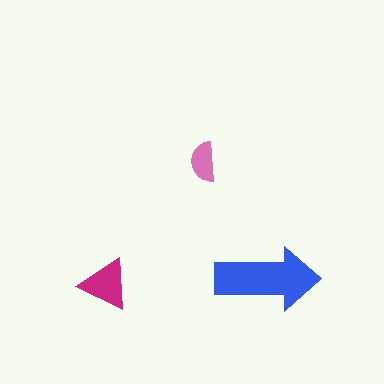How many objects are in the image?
There are 3 objects in the image.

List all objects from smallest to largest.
The pink semicircle, the magenta triangle, the blue arrow.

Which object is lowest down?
The magenta triangle is bottommost.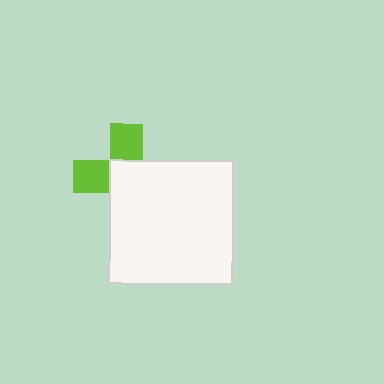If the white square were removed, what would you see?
You would see the complete lime cross.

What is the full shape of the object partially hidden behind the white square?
The partially hidden object is a lime cross.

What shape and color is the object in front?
The object in front is a white square.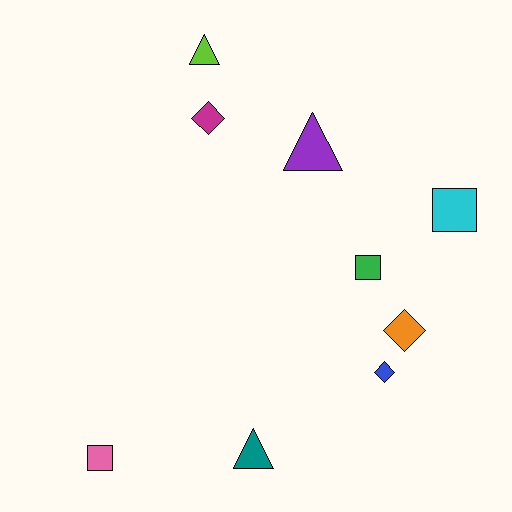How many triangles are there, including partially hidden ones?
There are 3 triangles.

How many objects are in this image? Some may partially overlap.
There are 9 objects.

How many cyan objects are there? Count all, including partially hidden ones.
There is 1 cyan object.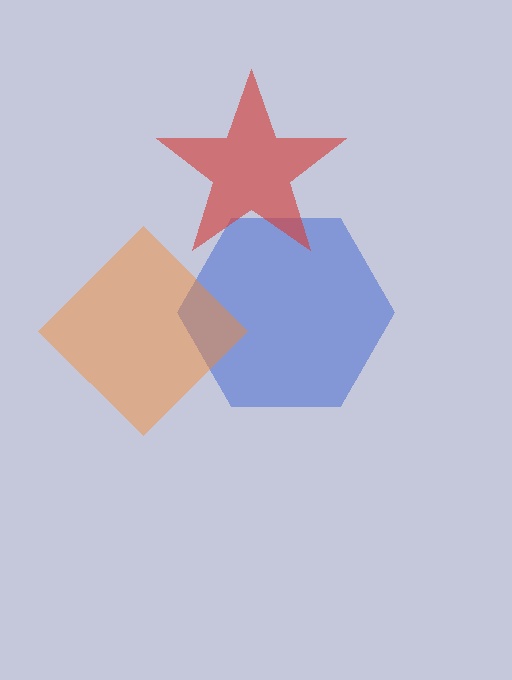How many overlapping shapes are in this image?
There are 3 overlapping shapes in the image.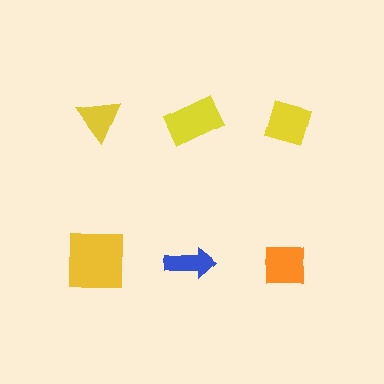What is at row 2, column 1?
A yellow square.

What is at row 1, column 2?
A yellow rectangle.